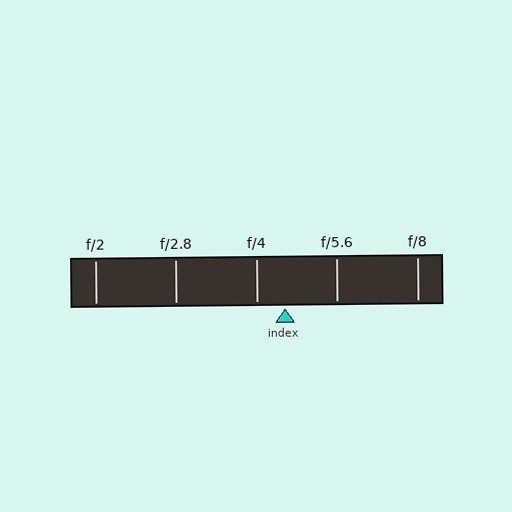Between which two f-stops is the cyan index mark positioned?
The index mark is between f/4 and f/5.6.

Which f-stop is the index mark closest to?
The index mark is closest to f/4.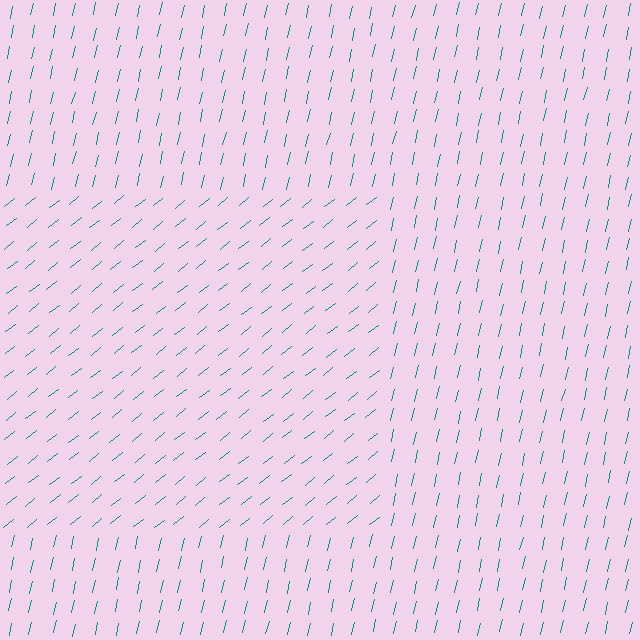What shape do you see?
I see a rectangle.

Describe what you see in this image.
The image is filled with small teal line segments. A rectangle region in the image has lines oriented differently from the surrounding lines, creating a visible texture boundary.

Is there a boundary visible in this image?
Yes, there is a texture boundary formed by a change in line orientation.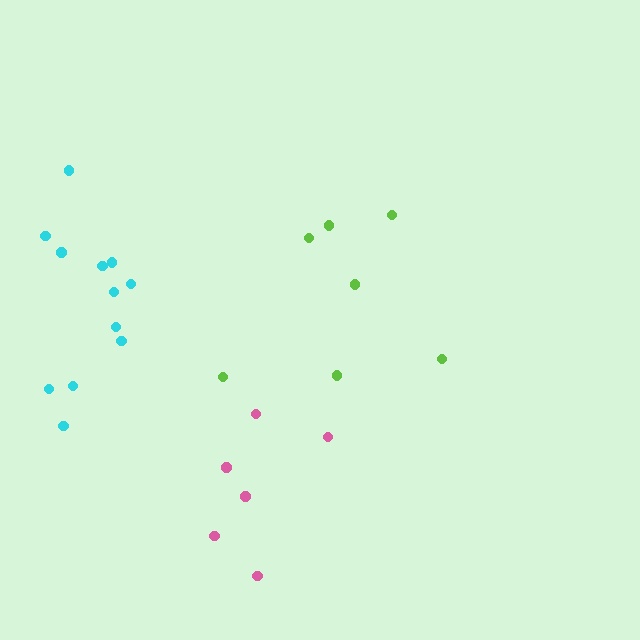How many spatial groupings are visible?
There are 3 spatial groupings.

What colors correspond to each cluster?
The clusters are colored: lime, pink, cyan.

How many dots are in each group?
Group 1: 7 dots, Group 2: 6 dots, Group 3: 12 dots (25 total).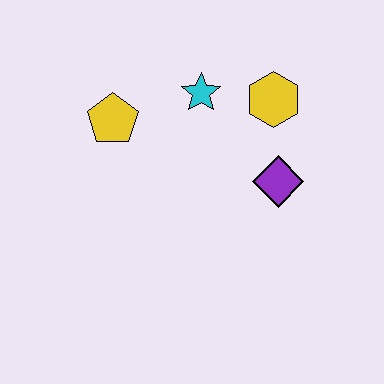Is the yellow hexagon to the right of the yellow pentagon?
Yes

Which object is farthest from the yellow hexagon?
The yellow pentagon is farthest from the yellow hexagon.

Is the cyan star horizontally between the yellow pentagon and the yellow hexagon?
Yes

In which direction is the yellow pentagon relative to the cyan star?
The yellow pentagon is to the left of the cyan star.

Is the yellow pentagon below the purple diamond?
No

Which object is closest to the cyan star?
The yellow hexagon is closest to the cyan star.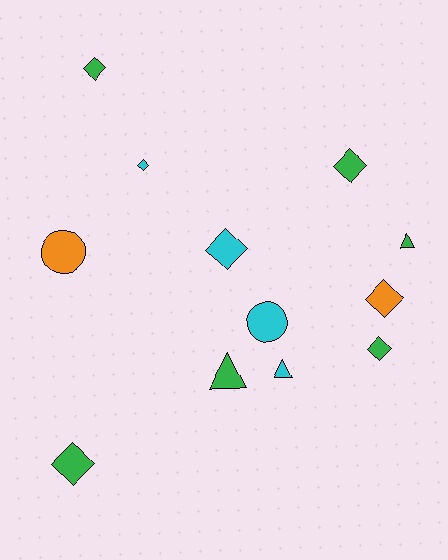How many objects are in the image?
There are 12 objects.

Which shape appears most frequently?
Diamond, with 7 objects.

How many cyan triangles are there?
There is 1 cyan triangle.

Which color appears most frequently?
Green, with 6 objects.